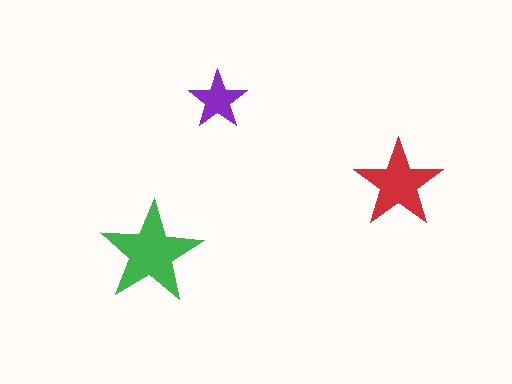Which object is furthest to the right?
The red star is rightmost.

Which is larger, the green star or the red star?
The green one.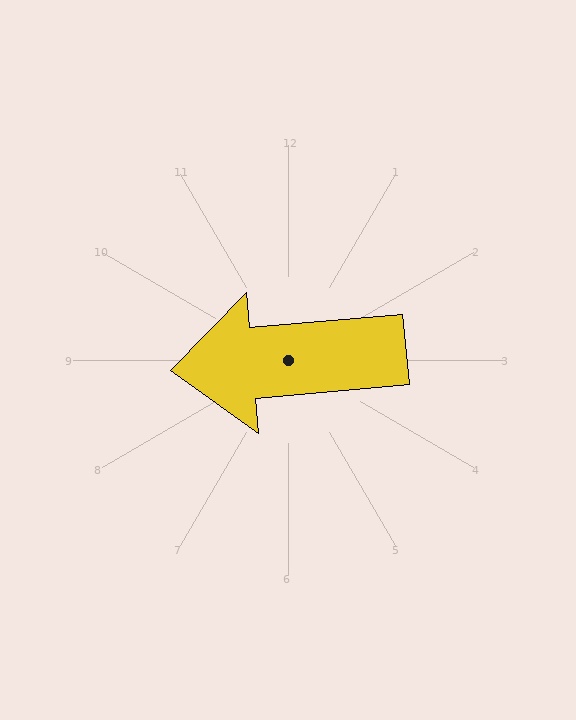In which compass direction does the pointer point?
West.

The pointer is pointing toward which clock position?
Roughly 9 o'clock.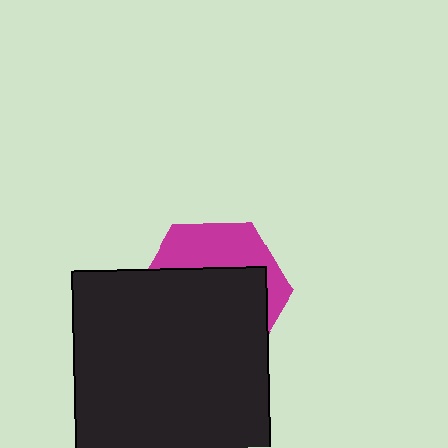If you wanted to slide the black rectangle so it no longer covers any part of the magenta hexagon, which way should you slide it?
Slide it down — that is the most direct way to separate the two shapes.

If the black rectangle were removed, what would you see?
You would see the complete magenta hexagon.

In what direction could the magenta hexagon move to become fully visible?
The magenta hexagon could move up. That would shift it out from behind the black rectangle entirely.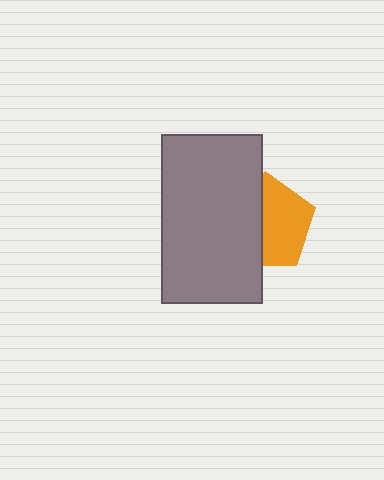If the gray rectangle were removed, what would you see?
You would see the complete orange pentagon.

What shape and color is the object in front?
The object in front is a gray rectangle.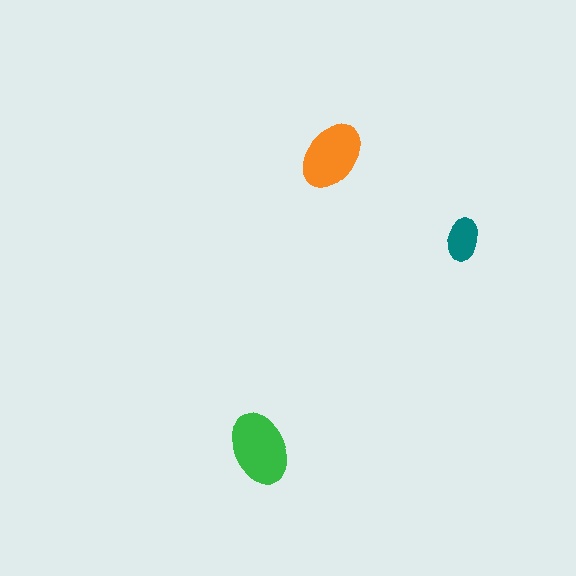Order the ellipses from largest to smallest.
the green one, the orange one, the teal one.